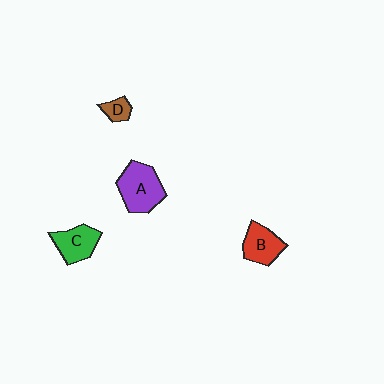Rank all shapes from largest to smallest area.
From largest to smallest: A (purple), C (green), B (red), D (brown).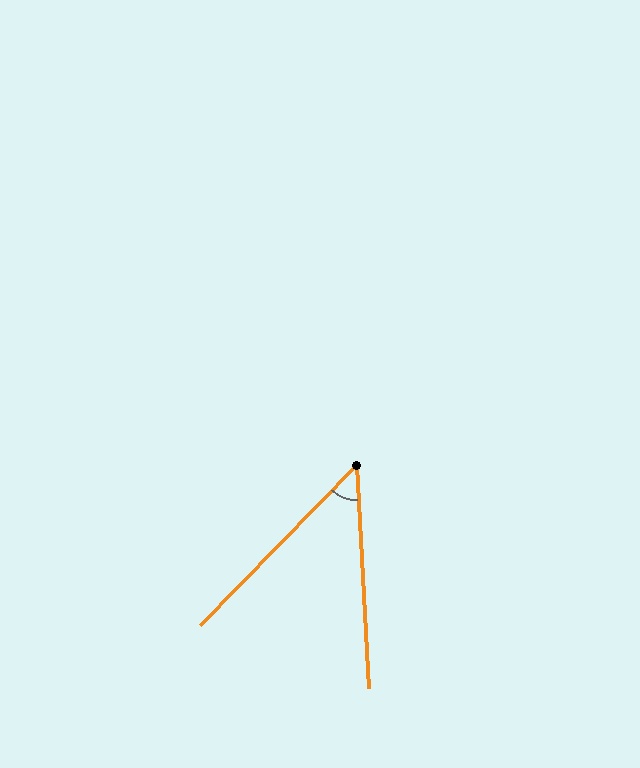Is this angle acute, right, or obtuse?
It is acute.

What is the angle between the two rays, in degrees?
Approximately 48 degrees.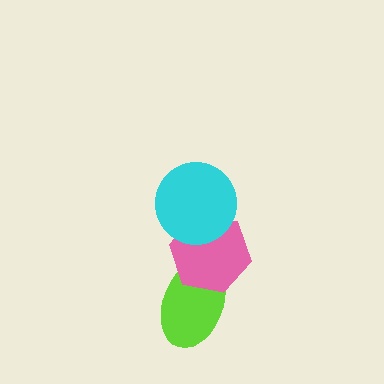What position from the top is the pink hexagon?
The pink hexagon is 2nd from the top.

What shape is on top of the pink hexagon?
The cyan circle is on top of the pink hexagon.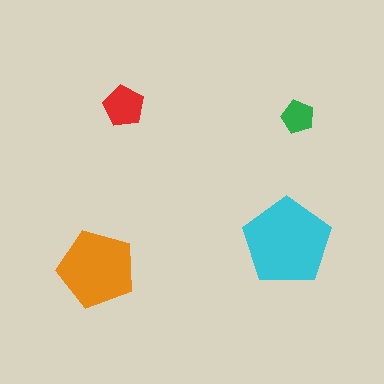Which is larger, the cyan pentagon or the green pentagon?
The cyan one.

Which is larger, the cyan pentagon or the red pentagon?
The cyan one.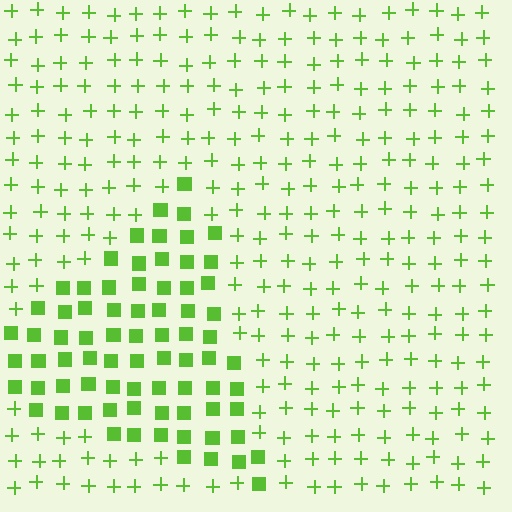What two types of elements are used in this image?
The image uses squares inside the triangle region and plus signs outside it.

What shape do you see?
I see a triangle.